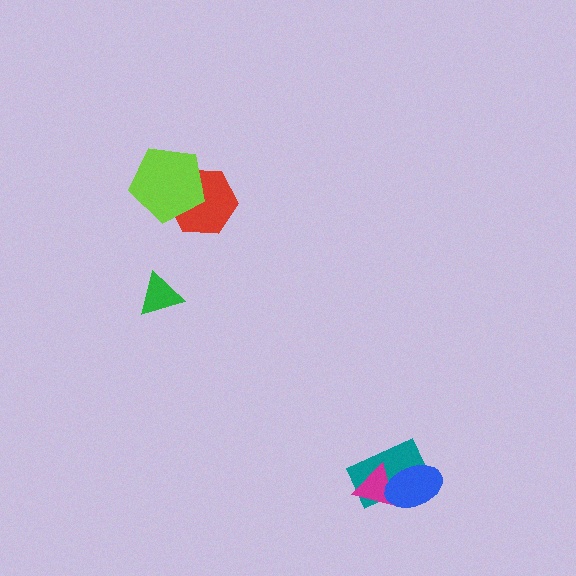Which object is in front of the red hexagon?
The lime pentagon is in front of the red hexagon.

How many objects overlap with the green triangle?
0 objects overlap with the green triangle.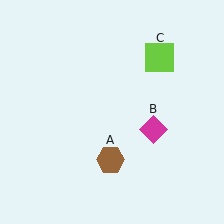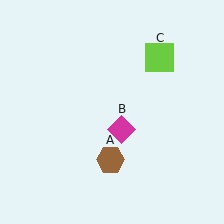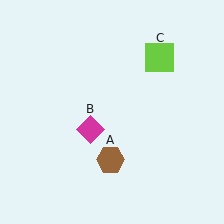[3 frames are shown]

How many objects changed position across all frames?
1 object changed position: magenta diamond (object B).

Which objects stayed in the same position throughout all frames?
Brown hexagon (object A) and lime square (object C) remained stationary.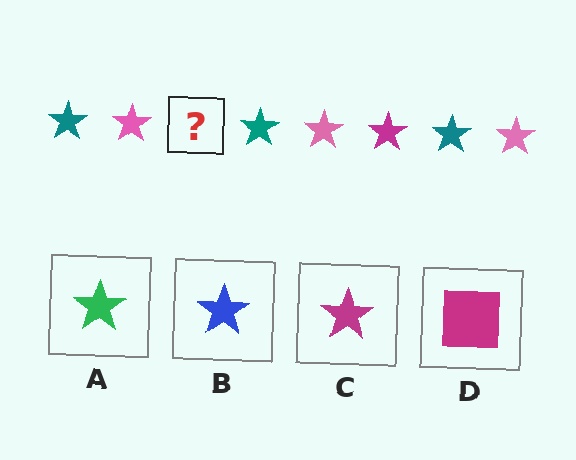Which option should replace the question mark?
Option C.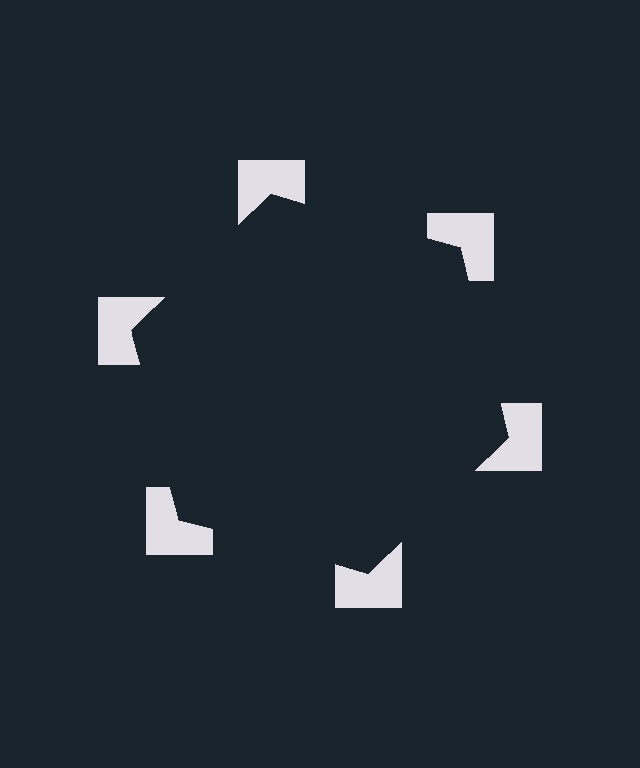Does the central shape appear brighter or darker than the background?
It typically appears slightly darker than the background, even though no actual brightness change is drawn.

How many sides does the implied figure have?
6 sides.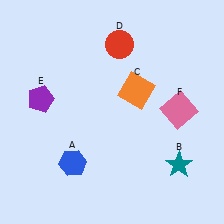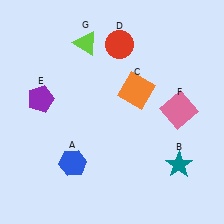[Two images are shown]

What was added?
A lime triangle (G) was added in Image 2.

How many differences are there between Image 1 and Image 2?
There is 1 difference between the two images.